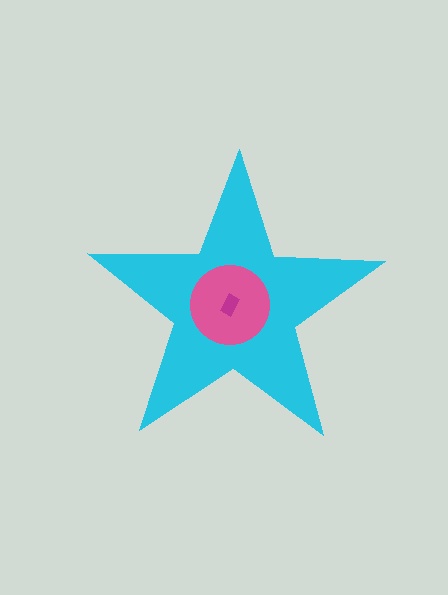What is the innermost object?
The magenta rectangle.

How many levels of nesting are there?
3.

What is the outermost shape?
The cyan star.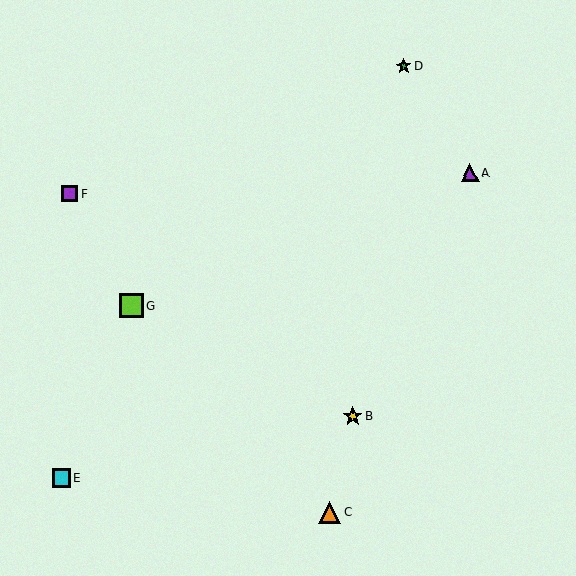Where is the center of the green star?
The center of the green star is at (404, 66).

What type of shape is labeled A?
Shape A is a purple triangle.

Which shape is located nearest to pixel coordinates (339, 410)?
The yellow star (labeled B) at (352, 416) is nearest to that location.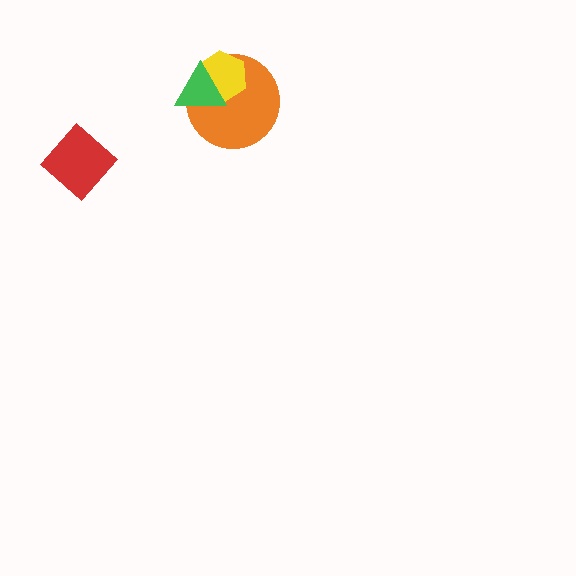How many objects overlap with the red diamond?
0 objects overlap with the red diamond.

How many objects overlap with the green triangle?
2 objects overlap with the green triangle.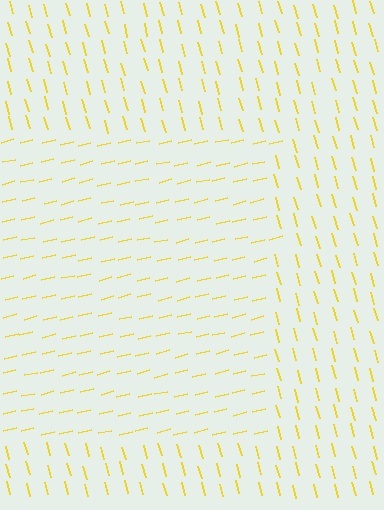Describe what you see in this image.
The image is filled with small yellow line segments. A rectangle region in the image has lines oriented differently from the surrounding lines, creating a visible texture boundary.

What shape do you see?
I see a rectangle.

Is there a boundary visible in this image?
Yes, there is a texture boundary formed by a change in line orientation.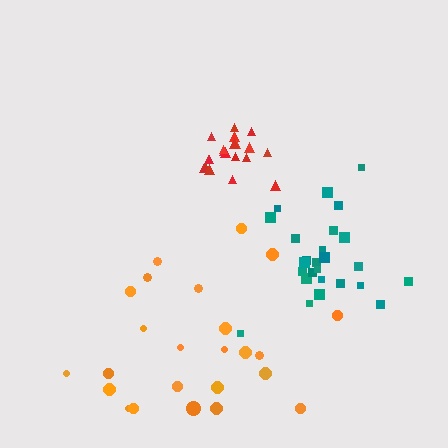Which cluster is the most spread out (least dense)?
Orange.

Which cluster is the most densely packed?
Red.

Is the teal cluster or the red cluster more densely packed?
Red.